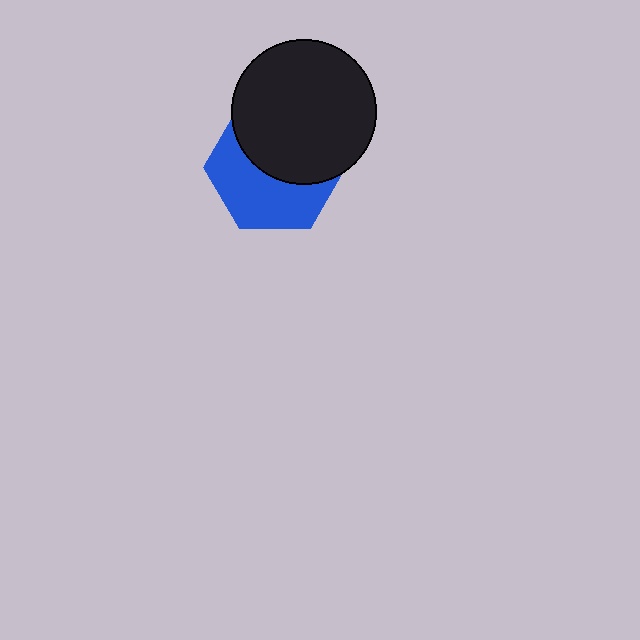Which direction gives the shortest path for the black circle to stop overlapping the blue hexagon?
Moving up gives the shortest separation.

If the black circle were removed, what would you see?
You would see the complete blue hexagon.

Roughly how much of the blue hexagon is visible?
About half of it is visible (roughly 50%).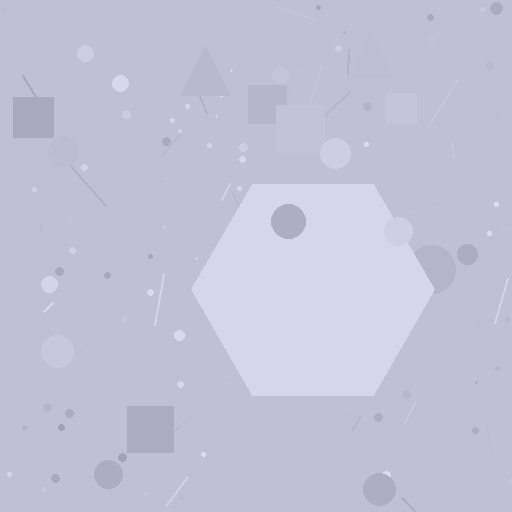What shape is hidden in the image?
A hexagon is hidden in the image.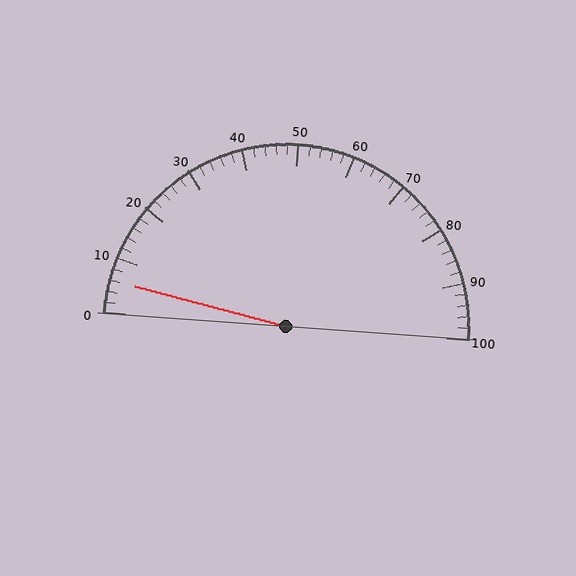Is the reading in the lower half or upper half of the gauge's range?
The reading is in the lower half of the range (0 to 100).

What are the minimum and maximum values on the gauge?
The gauge ranges from 0 to 100.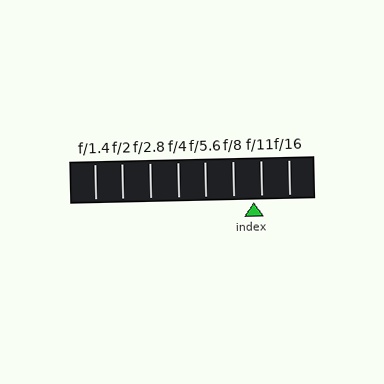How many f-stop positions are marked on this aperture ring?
There are 8 f-stop positions marked.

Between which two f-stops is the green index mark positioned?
The index mark is between f/8 and f/11.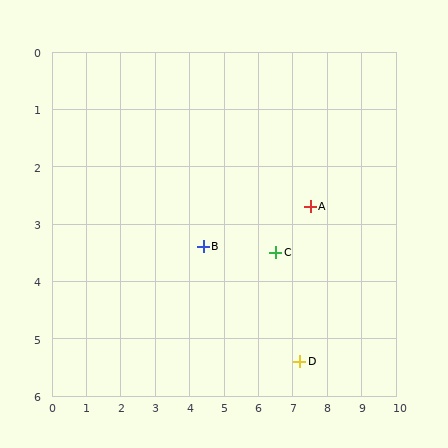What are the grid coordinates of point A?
Point A is at approximately (7.5, 2.7).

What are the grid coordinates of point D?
Point D is at approximately (7.2, 5.4).